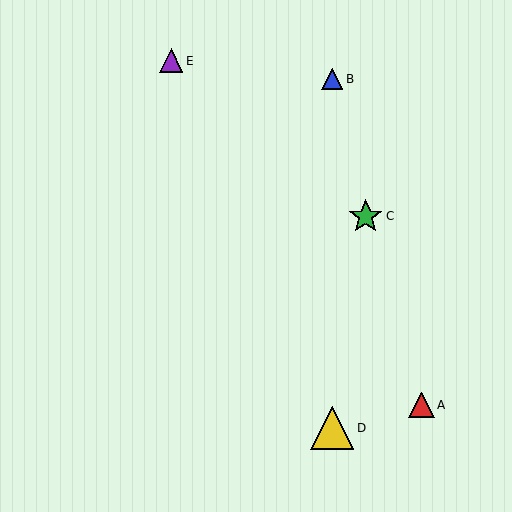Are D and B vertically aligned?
Yes, both are at x≈332.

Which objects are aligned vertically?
Objects B, D are aligned vertically.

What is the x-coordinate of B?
Object B is at x≈332.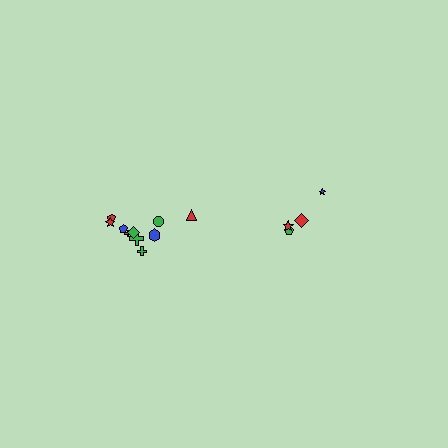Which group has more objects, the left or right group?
The left group.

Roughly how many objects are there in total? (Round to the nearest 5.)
Roughly 15 objects in total.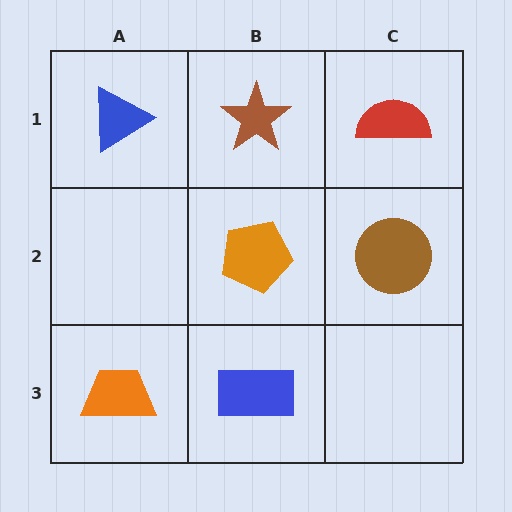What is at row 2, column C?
A brown circle.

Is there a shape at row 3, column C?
No, that cell is empty.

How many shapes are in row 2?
2 shapes.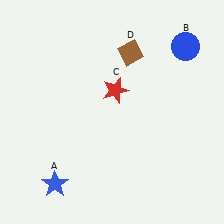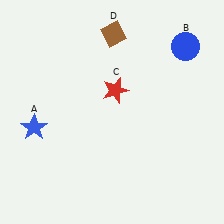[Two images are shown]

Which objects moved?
The objects that moved are: the blue star (A), the brown diamond (D).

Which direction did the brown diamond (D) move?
The brown diamond (D) moved up.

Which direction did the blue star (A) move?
The blue star (A) moved up.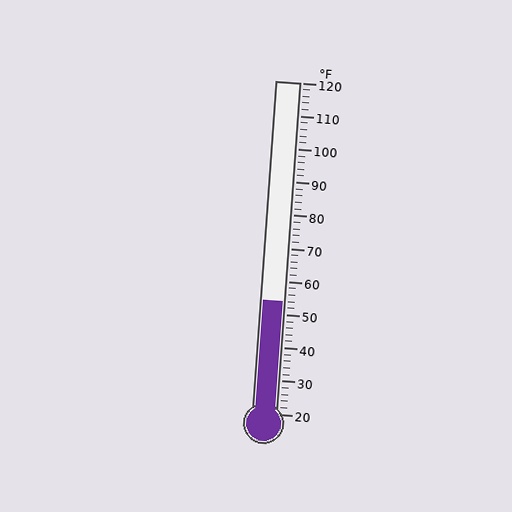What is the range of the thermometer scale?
The thermometer scale ranges from 20°F to 120°F.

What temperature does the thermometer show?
The thermometer shows approximately 54°F.